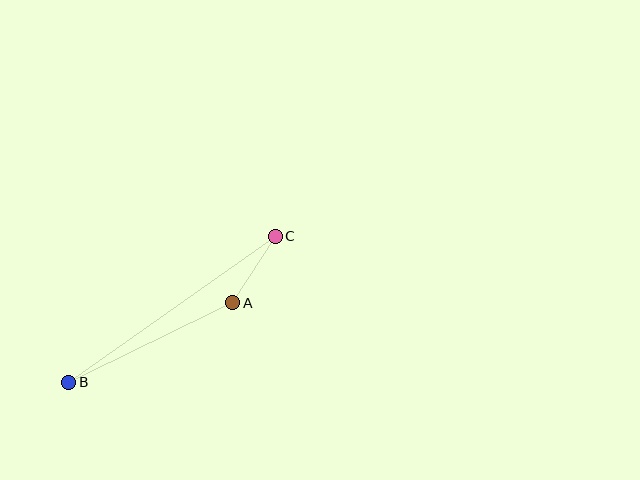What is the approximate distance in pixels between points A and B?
The distance between A and B is approximately 182 pixels.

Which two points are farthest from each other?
Points B and C are farthest from each other.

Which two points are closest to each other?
Points A and C are closest to each other.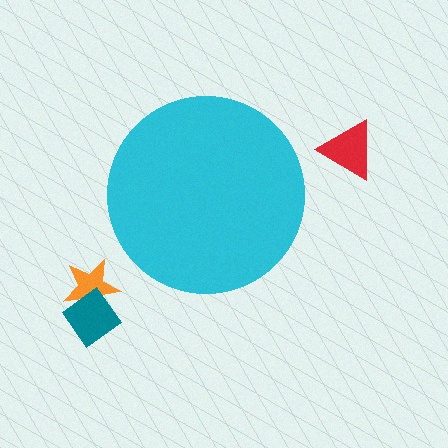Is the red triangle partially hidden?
No, the red triangle is fully visible.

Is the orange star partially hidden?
No, the orange star is fully visible.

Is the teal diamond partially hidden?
No, the teal diamond is fully visible.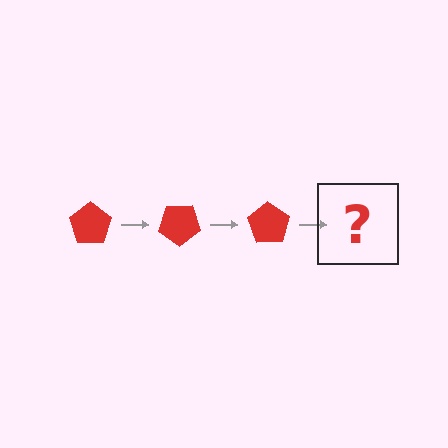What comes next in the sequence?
The next element should be a red pentagon rotated 105 degrees.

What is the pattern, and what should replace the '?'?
The pattern is that the pentagon rotates 35 degrees each step. The '?' should be a red pentagon rotated 105 degrees.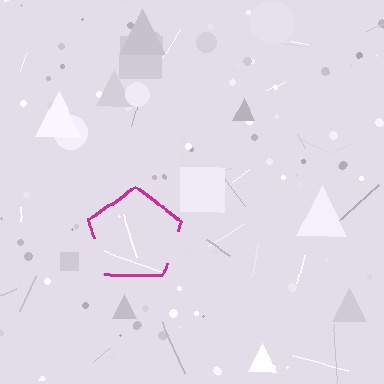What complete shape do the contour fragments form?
The contour fragments form a pentagon.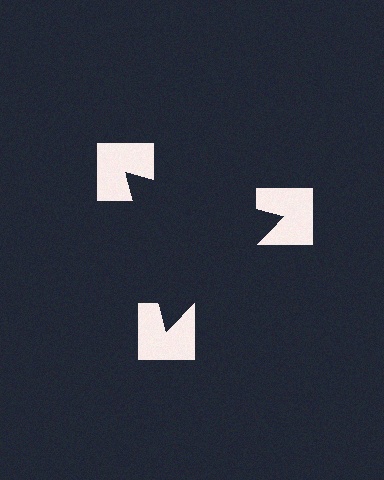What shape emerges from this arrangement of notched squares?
An illusory triangle — its edges are inferred from the aligned wedge cuts in the notched squares, not physically drawn.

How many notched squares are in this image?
There are 3 — one at each vertex of the illusory triangle.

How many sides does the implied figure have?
3 sides.